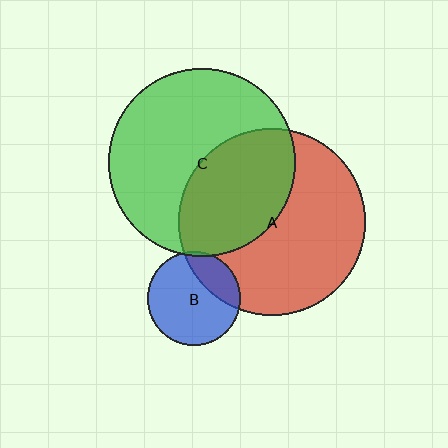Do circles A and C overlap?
Yes.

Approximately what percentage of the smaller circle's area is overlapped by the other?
Approximately 40%.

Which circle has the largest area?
Circle A (red).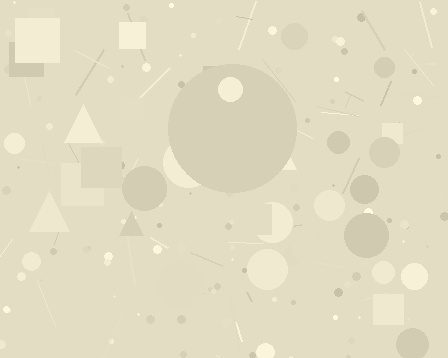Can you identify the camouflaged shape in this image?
The camouflaged shape is a circle.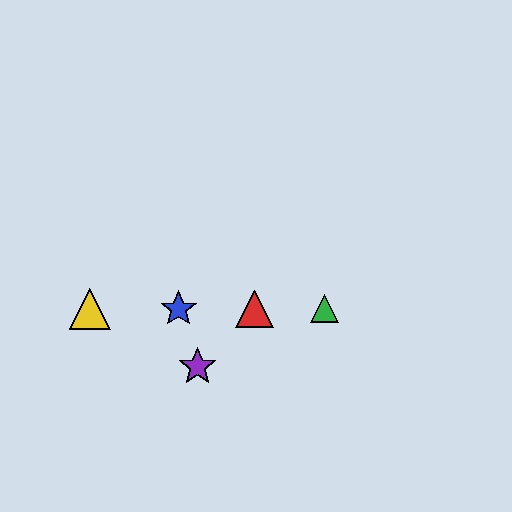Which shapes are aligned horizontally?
The red triangle, the blue star, the green triangle, the yellow triangle are aligned horizontally.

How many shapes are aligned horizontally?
4 shapes (the red triangle, the blue star, the green triangle, the yellow triangle) are aligned horizontally.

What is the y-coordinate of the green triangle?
The green triangle is at y≈309.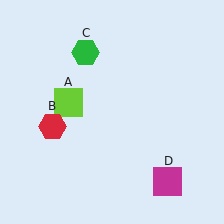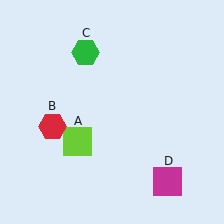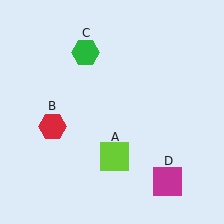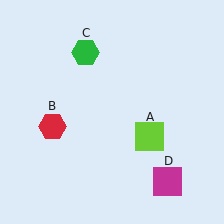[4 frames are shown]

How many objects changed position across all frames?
1 object changed position: lime square (object A).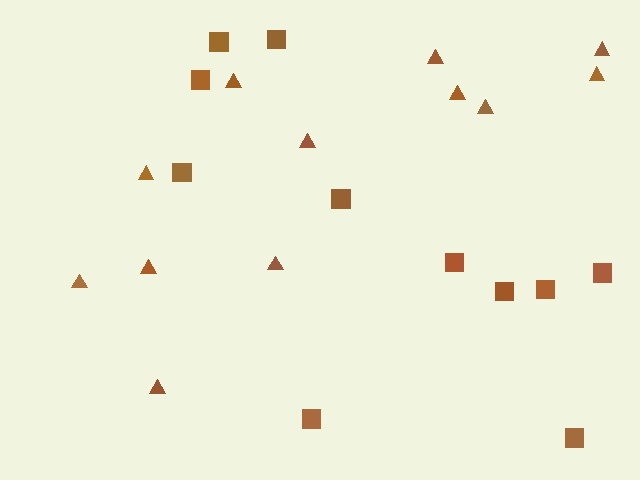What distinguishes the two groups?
There are 2 groups: one group of squares (11) and one group of triangles (12).